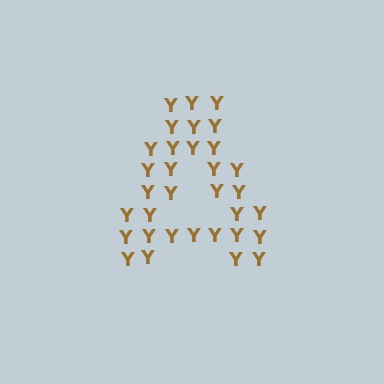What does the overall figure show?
The overall figure shows the letter A.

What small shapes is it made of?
It is made of small letter Y's.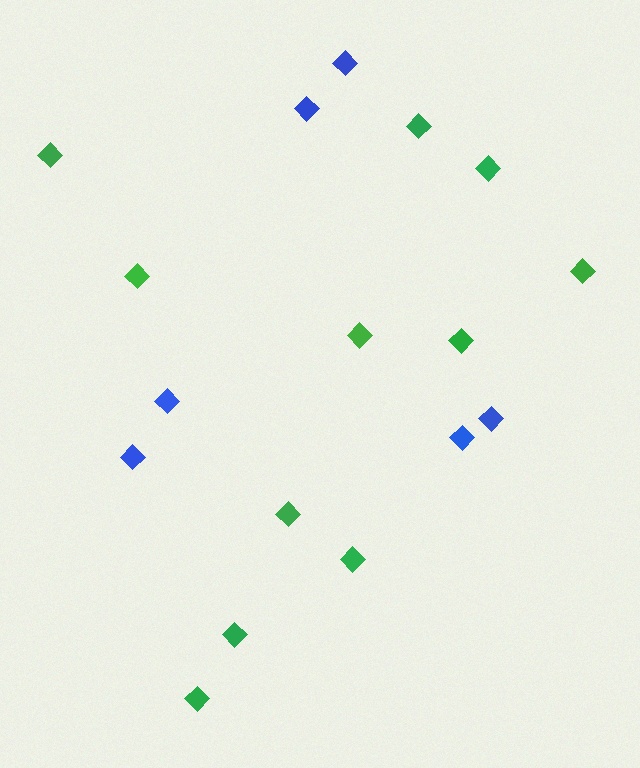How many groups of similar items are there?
There are 2 groups: one group of green diamonds (11) and one group of blue diamonds (6).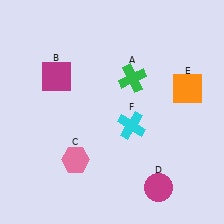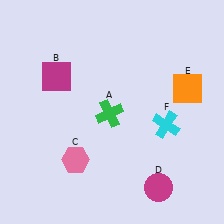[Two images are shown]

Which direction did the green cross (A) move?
The green cross (A) moved down.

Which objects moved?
The objects that moved are: the green cross (A), the cyan cross (F).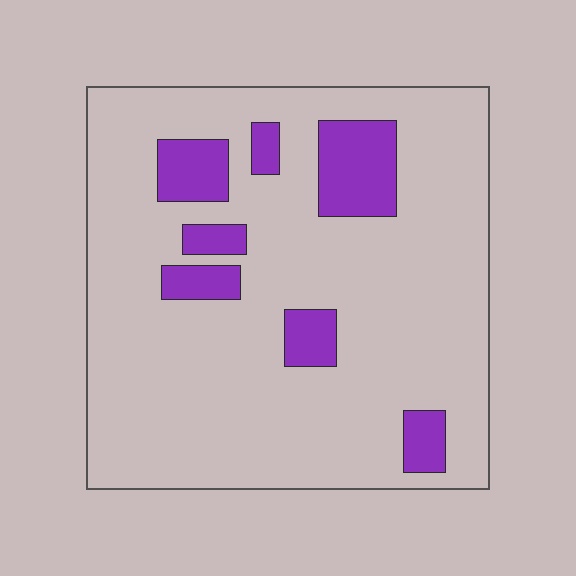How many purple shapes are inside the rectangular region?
7.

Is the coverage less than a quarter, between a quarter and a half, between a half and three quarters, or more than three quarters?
Less than a quarter.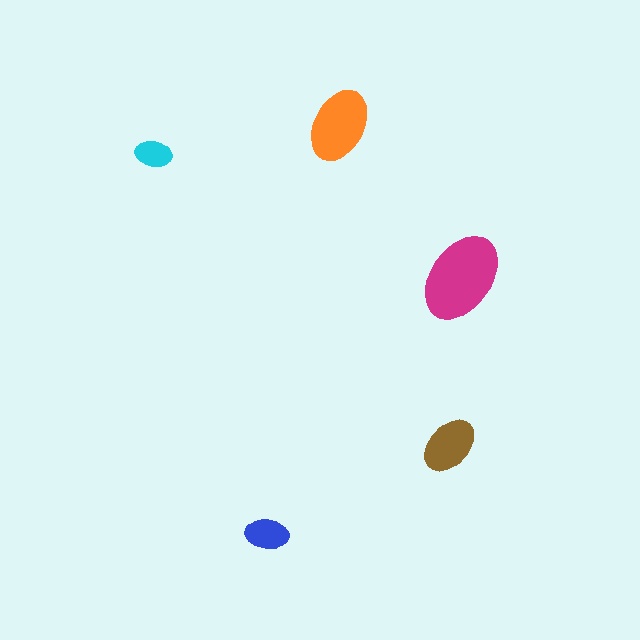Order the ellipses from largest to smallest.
the magenta one, the orange one, the brown one, the blue one, the cyan one.